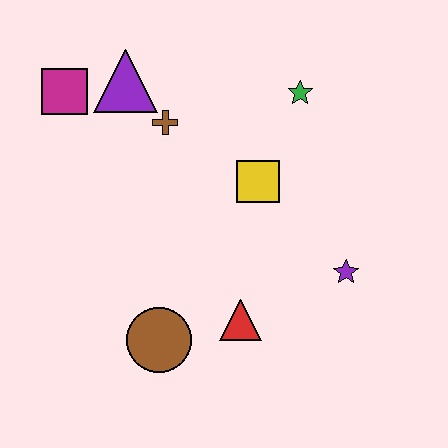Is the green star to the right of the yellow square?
Yes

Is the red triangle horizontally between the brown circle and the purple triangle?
No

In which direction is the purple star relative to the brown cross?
The purple star is to the right of the brown cross.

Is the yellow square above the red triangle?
Yes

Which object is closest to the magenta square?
The purple triangle is closest to the magenta square.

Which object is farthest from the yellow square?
The magenta square is farthest from the yellow square.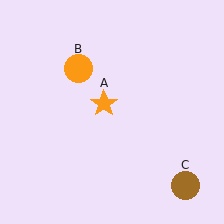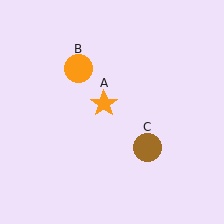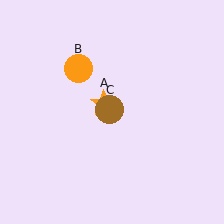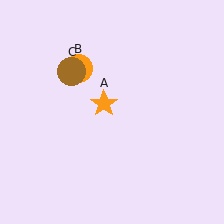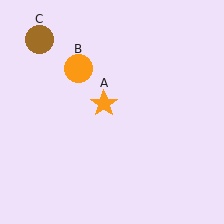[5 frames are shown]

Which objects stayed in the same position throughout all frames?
Orange star (object A) and orange circle (object B) remained stationary.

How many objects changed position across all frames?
1 object changed position: brown circle (object C).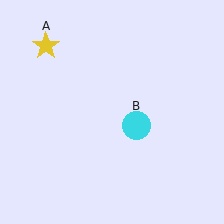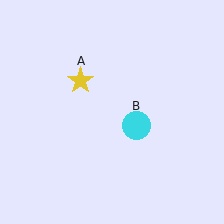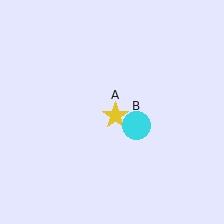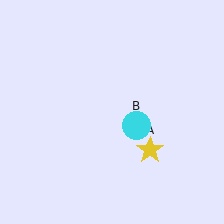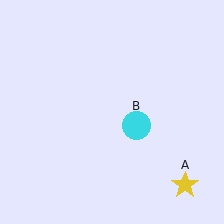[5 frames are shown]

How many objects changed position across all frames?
1 object changed position: yellow star (object A).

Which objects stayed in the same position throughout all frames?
Cyan circle (object B) remained stationary.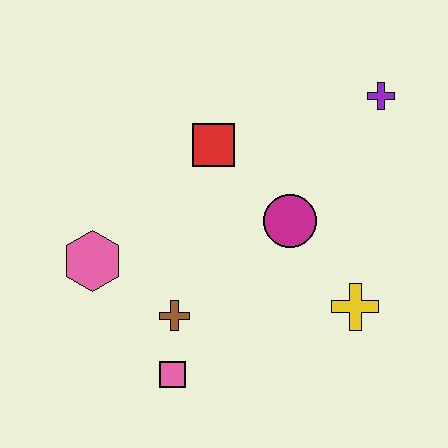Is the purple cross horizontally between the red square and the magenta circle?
No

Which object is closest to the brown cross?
The pink square is closest to the brown cross.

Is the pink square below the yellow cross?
Yes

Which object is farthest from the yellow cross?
The pink hexagon is farthest from the yellow cross.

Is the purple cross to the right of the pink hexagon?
Yes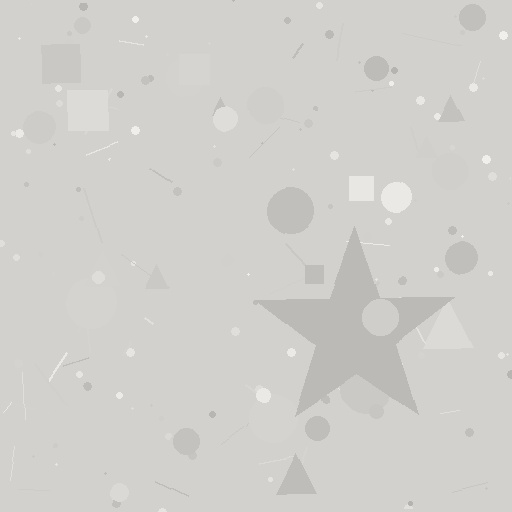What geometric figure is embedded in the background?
A star is embedded in the background.